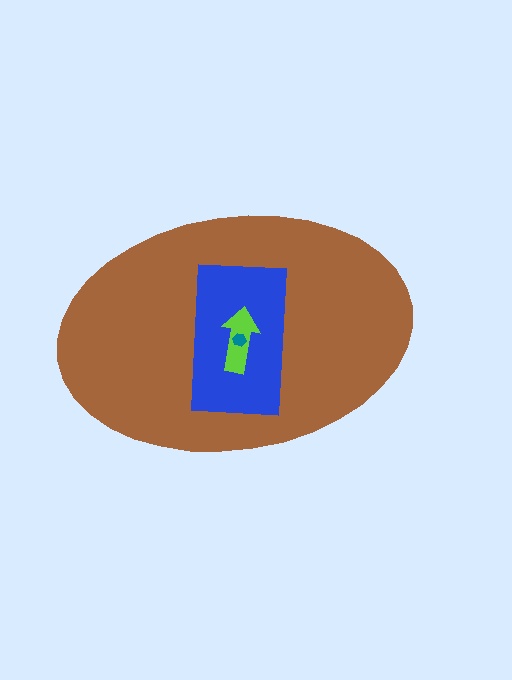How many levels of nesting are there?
4.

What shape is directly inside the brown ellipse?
The blue rectangle.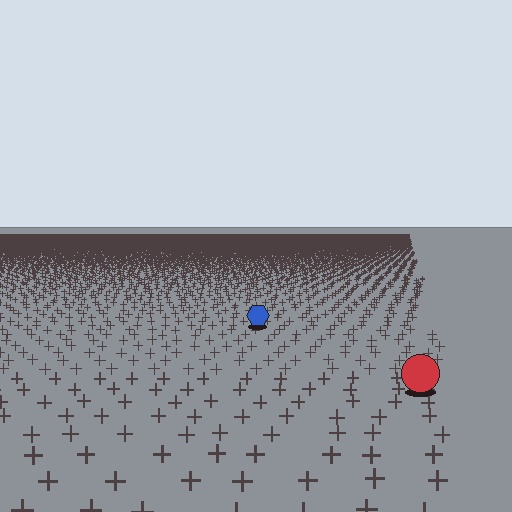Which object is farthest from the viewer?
The blue hexagon is farthest from the viewer. It appears smaller and the ground texture around it is denser.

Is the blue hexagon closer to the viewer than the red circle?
No. The red circle is closer — you can tell from the texture gradient: the ground texture is coarser near it.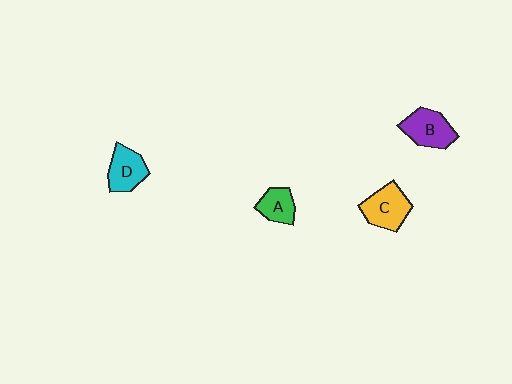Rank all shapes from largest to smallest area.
From largest to smallest: C (yellow), B (purple), D (cyan), A (green).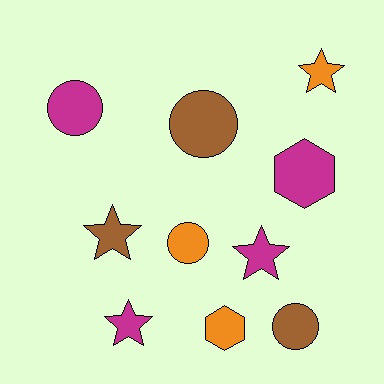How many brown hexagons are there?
There are no brown hexagons.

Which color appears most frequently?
Magenta, with 4 objects.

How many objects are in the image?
There are 10 objects.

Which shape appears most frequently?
Circle, with 4 objects.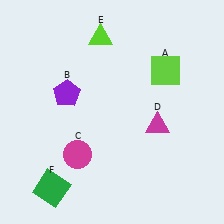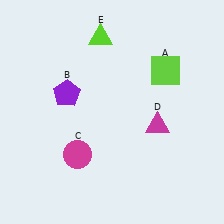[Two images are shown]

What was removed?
The green square (F) was removed in Image 2.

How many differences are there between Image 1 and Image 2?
There is 1 difference between the two images.